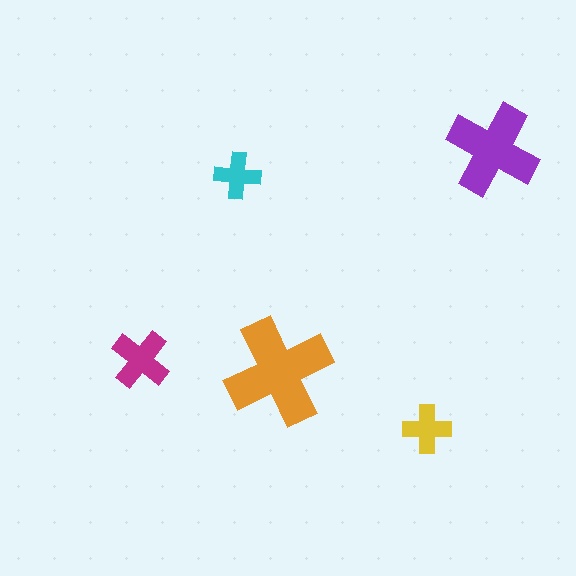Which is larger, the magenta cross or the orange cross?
The orange one.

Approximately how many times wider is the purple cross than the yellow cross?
About 2 times wider.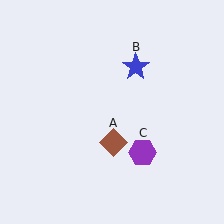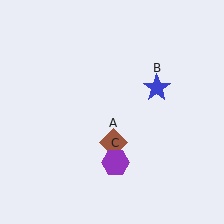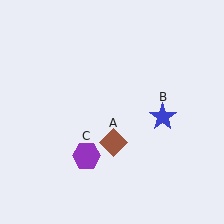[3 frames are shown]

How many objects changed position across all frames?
2 objects changed position: blue star (object B), purple hexagon (object C).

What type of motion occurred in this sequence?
The blue star (object B), purple hexagon (object C) rotated clockwise around the center of the scene.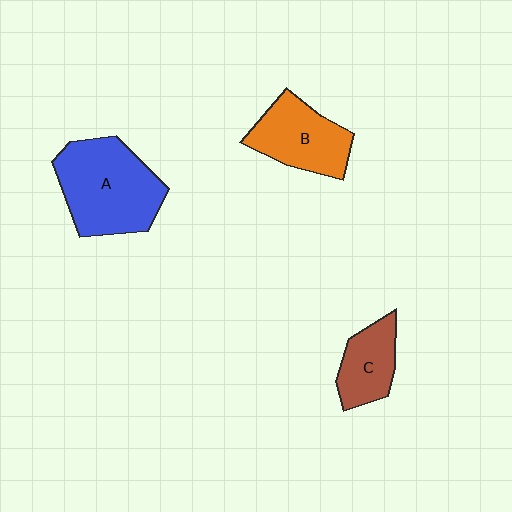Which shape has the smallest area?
Shape C (brown).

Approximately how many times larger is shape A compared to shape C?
Approximately 2.0 times.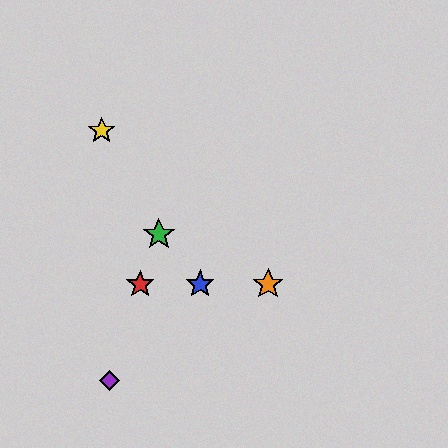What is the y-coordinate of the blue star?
The blue star is at y≈284.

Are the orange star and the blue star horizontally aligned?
Yes, both are at y≈284.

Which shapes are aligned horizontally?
The red star, the blue star, the orange star are aligned horizontally.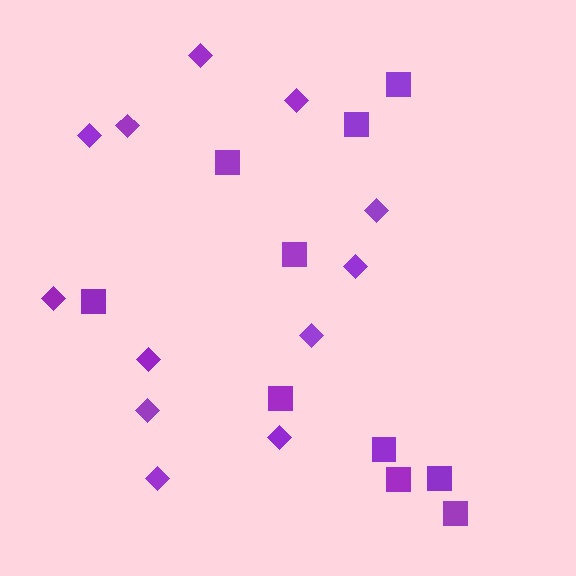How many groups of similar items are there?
There are 2 groups: one group of squares (10) and one group of diamonds (12).